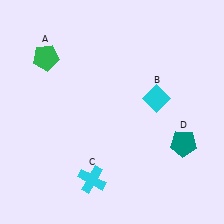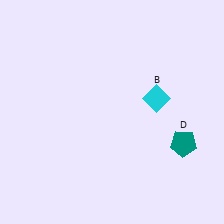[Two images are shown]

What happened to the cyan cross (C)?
The cyan cross (C) was removed in Image 2. It was in the bottom-left area of Image 1.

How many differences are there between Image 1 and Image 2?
There are 2 differences between the two images.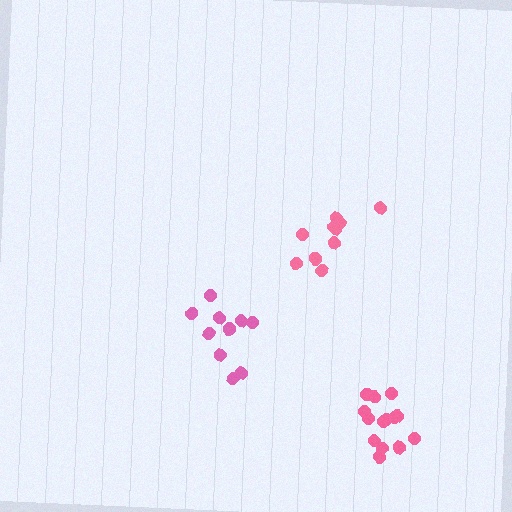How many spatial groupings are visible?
There are 3 spatial groupings.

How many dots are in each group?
Group 1: 10 dots, Group 2: 10 dots, Group 3: 14 dots (34 total).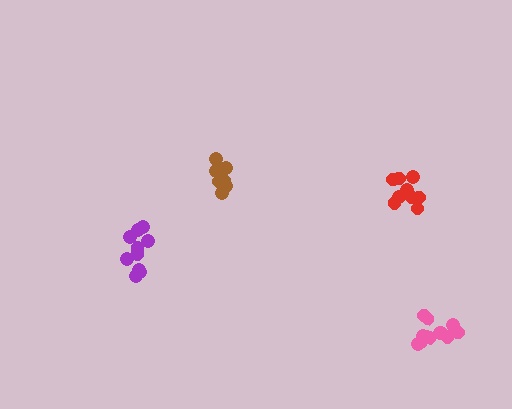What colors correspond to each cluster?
The clusters are colored: brown, red, pink, purple.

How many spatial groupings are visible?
There are 4 spatial groupings.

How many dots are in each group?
Group 1: 7 dots, Group 2: 9 dots, Group 3: 11 dots, Group 4: 10 dots (37 total).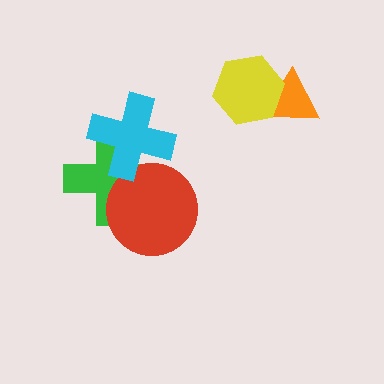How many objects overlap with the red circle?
2 objects overlap with the red circle.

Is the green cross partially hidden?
Yes, it is partially covered by another shape.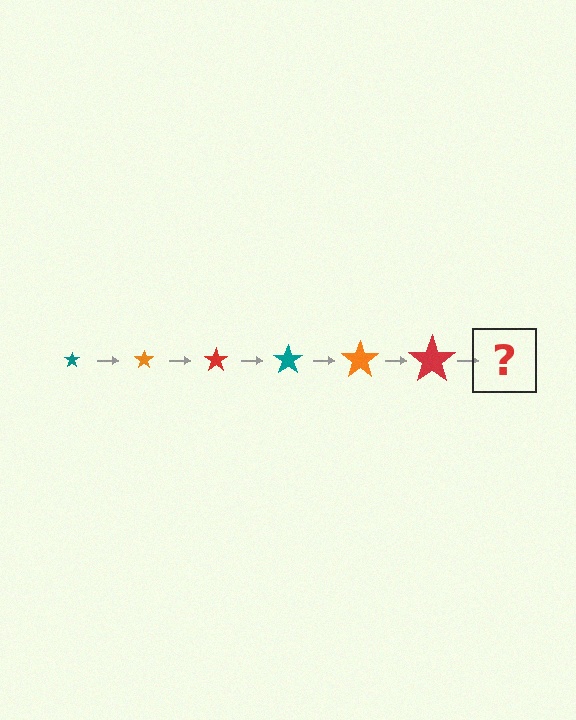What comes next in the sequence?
The next element should be a teal star, larger than the previous one.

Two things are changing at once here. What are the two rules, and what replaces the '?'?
The two rules are that the star grows larger each step and the color cycles through teal, orange, and red. The '?' should be a teal star, larger than the previous one.